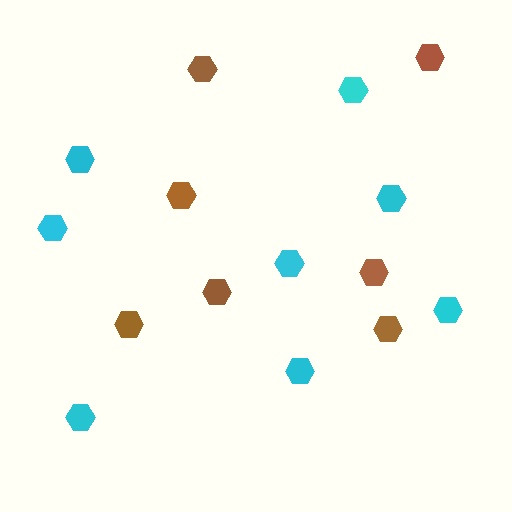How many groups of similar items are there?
There are 2 groups: one group of brown hexagons (7) and one group of cyan hexagons (8).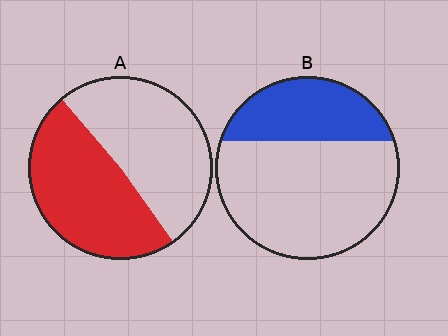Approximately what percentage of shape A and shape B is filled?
A is approximately 50% and B is approximately 30%.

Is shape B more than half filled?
No.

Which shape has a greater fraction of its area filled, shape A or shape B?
Shape A.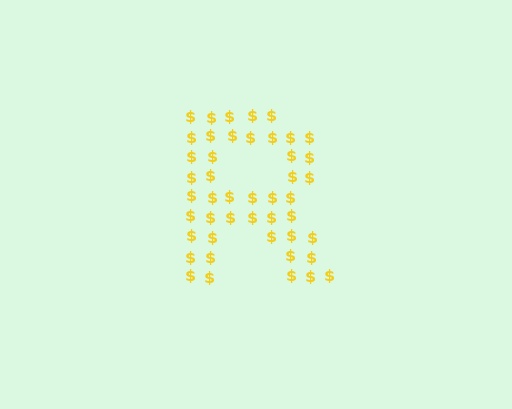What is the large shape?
The large shape is the letter R.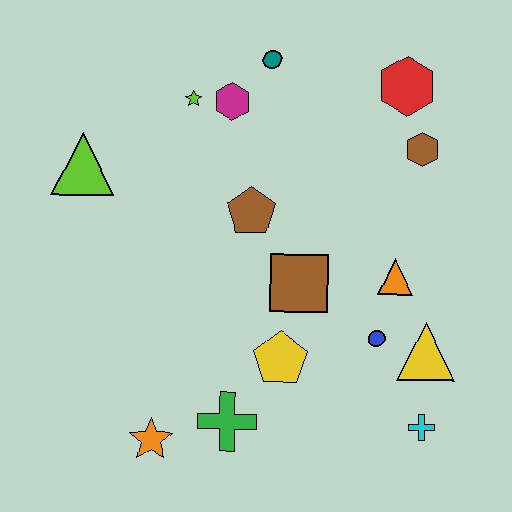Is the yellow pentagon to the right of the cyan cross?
No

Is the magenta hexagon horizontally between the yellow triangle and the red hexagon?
No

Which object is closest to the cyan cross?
The yellow triangle is closest to the cyan cross.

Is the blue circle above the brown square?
No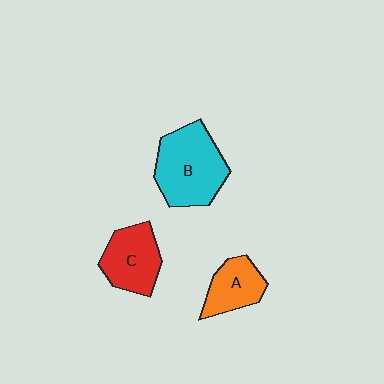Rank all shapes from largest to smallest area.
From largest to smallest: B (cyan), C (red), A (orange).